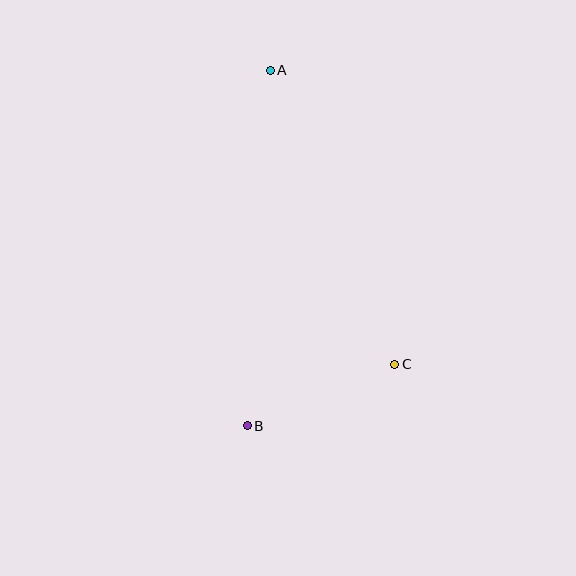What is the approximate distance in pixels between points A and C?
The distance between A and C is approximately 319 pixels.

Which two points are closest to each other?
Points B and C are closest to each other.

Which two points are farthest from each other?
Points A and B are farthest from each other.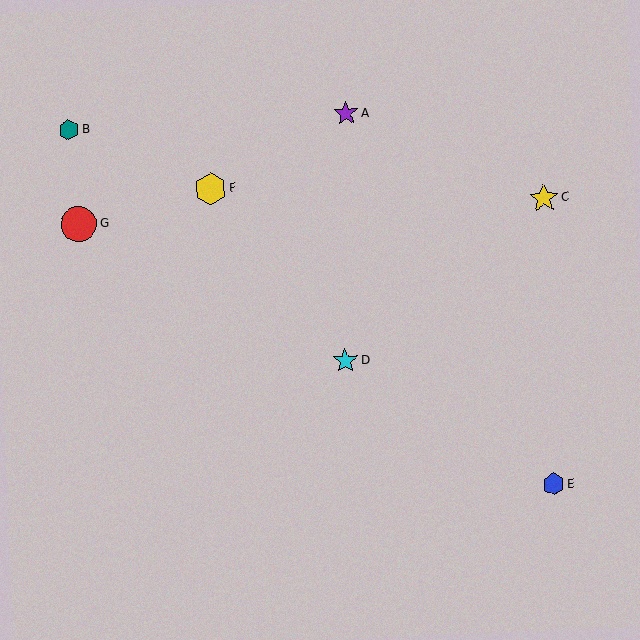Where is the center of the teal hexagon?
The center of the teal hexagon is at (69, 130).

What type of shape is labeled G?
Shape G is a red circle.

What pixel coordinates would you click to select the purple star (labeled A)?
Click at (346, 113) to select the purple star A.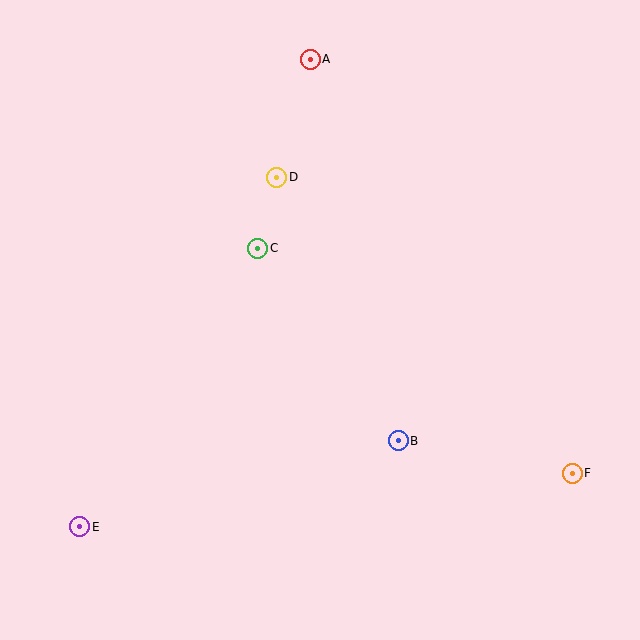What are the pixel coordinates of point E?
Point E is at (80, 527).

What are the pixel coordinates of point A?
Point A is at (310, 59).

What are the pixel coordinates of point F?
Point F is at (572, 473).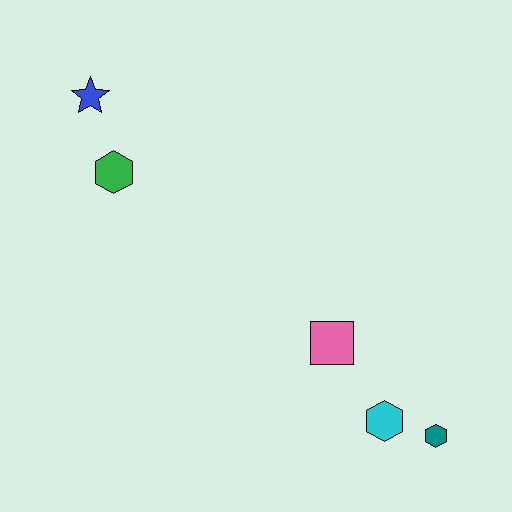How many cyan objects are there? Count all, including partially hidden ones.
There is 1 cyan object.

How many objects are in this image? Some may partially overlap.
There are 5 objects.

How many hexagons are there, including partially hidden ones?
There are 3 hexagons.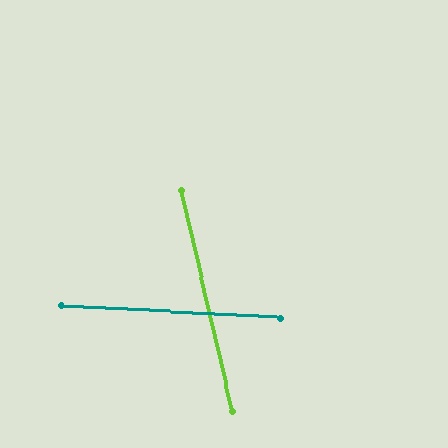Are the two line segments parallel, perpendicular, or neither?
Neither parallel nor perpendicular — they differ by about 74°.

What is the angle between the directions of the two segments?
Approximately 74 degrees.